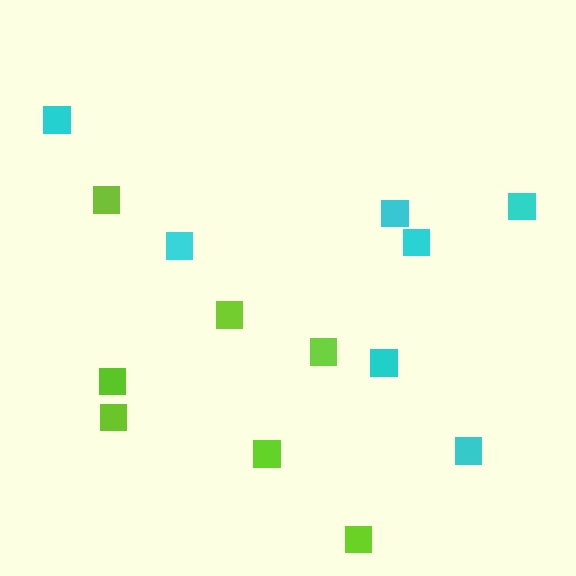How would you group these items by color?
There are 2 groups: one group of lime squares (7) and one group of cyan squares (7).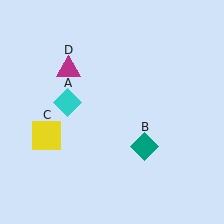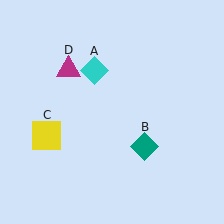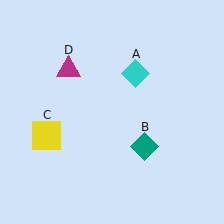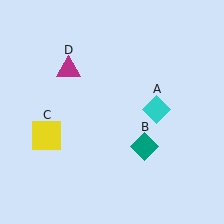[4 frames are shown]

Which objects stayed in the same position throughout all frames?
Teal diamond (object B) and yellow square (object C) and magenta triangle (object D) remained stationary.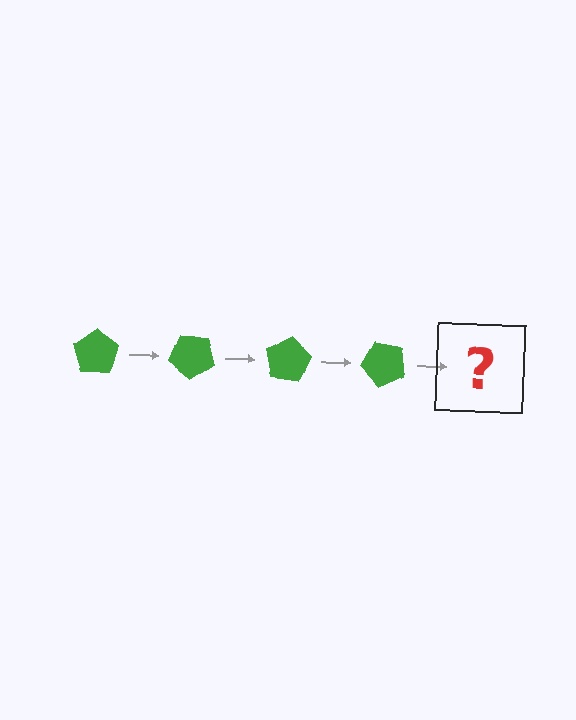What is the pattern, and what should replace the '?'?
The pattern is that the pentagon rotates 40 degrees each step. The '?' should be a green pentagon rotated 160 degrees.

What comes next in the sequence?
The next element should be a green pentagon rotated 160 degrees.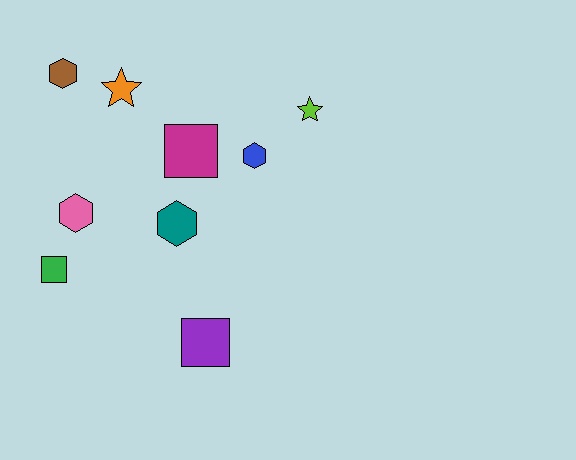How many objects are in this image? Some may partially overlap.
There are 9 objects.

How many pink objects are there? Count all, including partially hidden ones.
There is 1 pink object.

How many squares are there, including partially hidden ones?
There are 3 squares.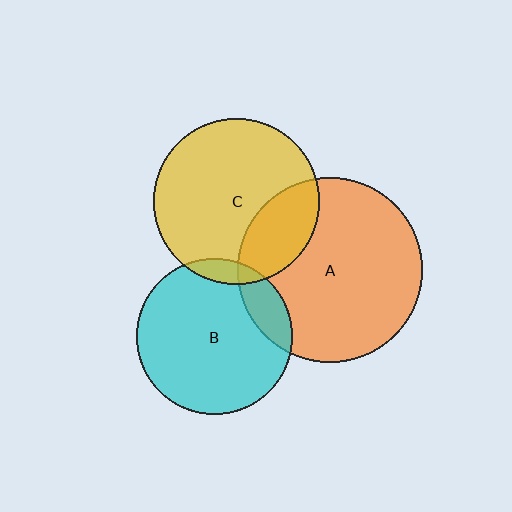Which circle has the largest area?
Circle A (orange).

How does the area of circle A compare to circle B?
Approximately 1.4 times.